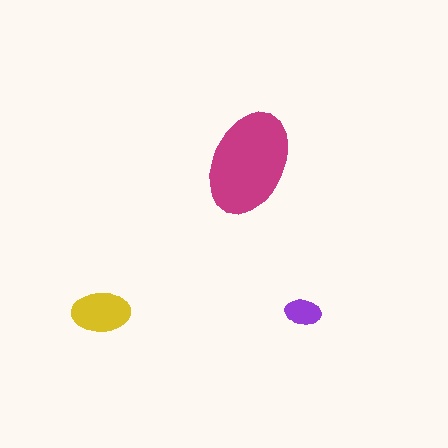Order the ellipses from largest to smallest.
the magenta one, the yellow one, the purple one.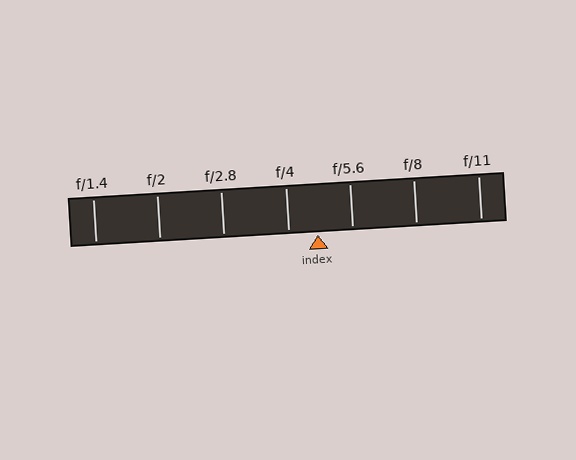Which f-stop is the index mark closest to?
The index mark is closest to f/4.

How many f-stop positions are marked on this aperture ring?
There are 7 f-stop positions marked.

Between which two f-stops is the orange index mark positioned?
The index mark is between f/4 and f/5.6.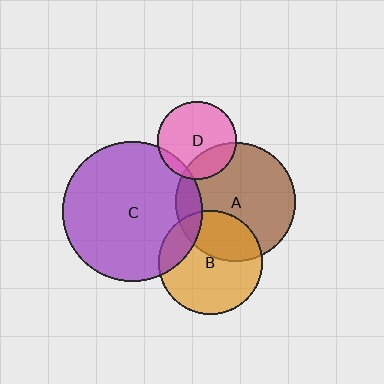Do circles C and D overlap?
Yes.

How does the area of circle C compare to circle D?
Approximately 3.2 times.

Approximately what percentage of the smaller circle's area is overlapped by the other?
Approximately 10%.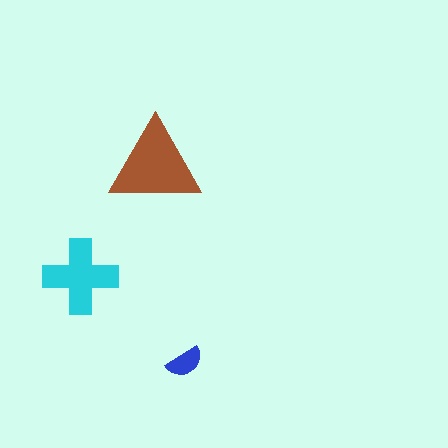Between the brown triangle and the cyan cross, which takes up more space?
The brown triangle.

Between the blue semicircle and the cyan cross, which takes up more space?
The cyan cross.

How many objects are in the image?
There are 3 objects in the image.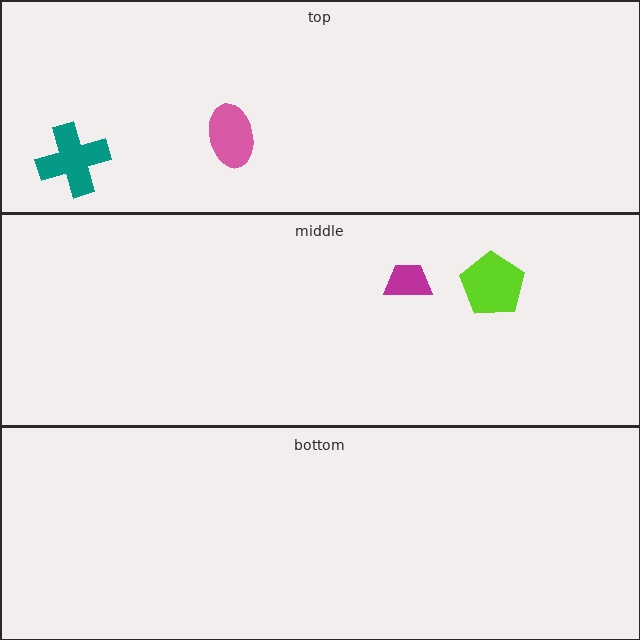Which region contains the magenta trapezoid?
The middle region.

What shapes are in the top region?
The pink ellipse, the teal cross.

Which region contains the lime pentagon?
The middle region.